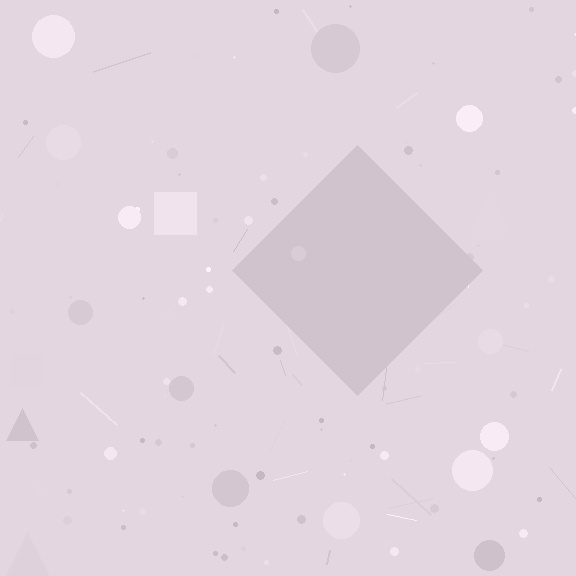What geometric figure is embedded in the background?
A diamond is embedded in the background.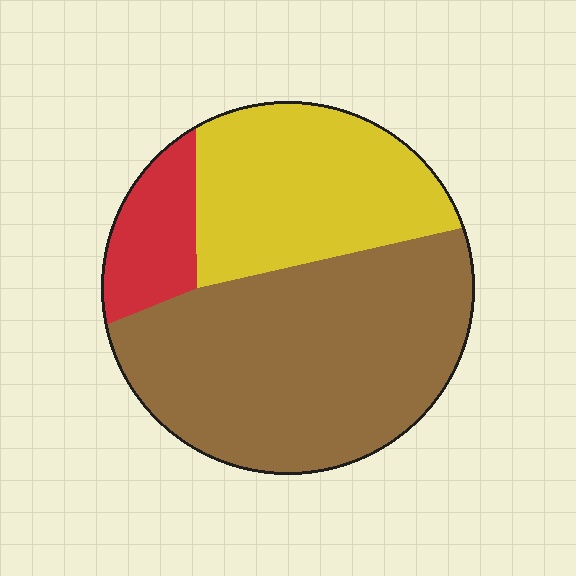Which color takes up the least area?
Red, at roughly 10%.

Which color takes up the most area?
Brown, at roughly 55%.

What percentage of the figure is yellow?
Yellow takes up about one third (1/3) of the figure.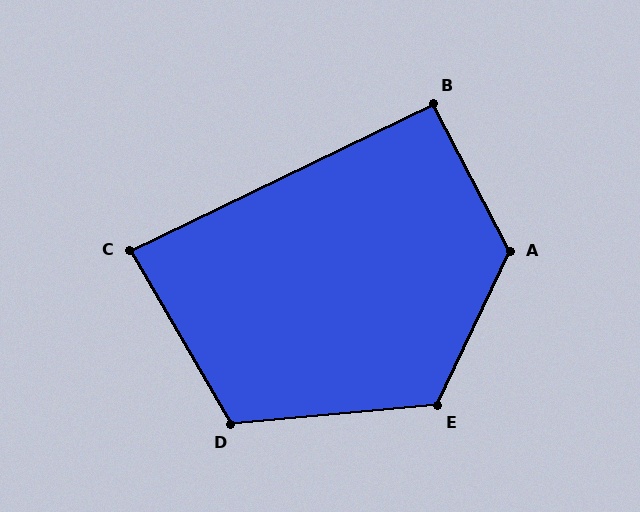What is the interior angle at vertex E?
Approximately 120 degrees (obtuse).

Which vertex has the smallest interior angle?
C, at approximately 86 degrees.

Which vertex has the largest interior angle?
A, at approximately 127 degrees.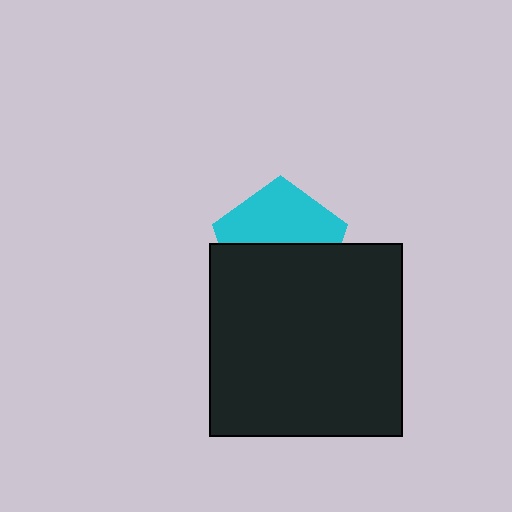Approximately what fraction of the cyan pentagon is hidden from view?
Roughly 52% of the cyan pentagon is hidden behind the black square.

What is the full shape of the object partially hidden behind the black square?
The partially hidden object is a cyan pentagon.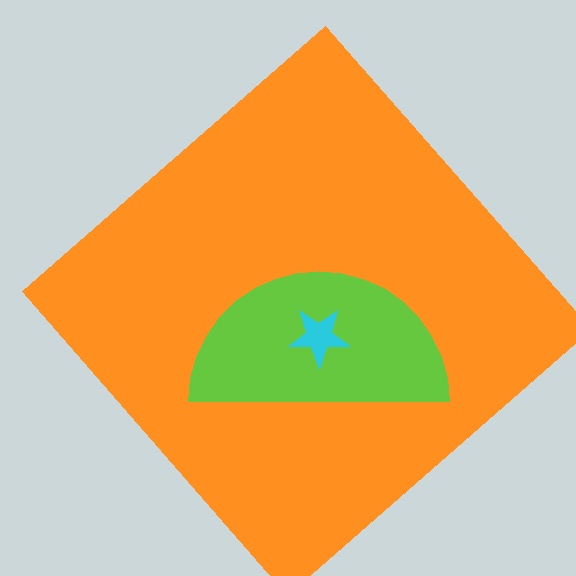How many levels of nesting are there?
3.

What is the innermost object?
The cyan star.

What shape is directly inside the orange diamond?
The lime semicircle.